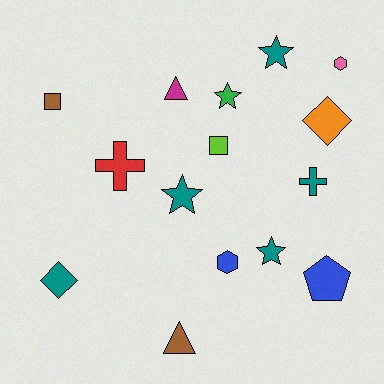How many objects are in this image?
There are 15 objects.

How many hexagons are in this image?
There are 2 hexagons.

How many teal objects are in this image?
There are 5 teal objects.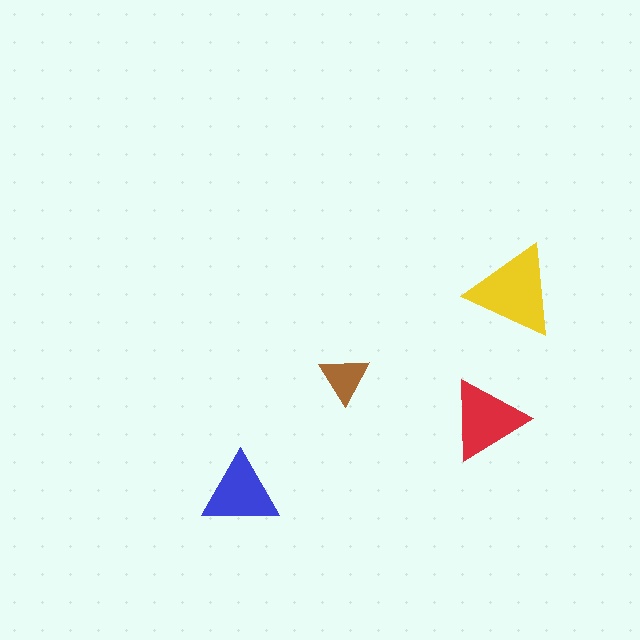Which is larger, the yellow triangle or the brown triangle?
The yellow one.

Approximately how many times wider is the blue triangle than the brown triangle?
About 1.5 times wider.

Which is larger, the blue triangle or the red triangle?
The red one.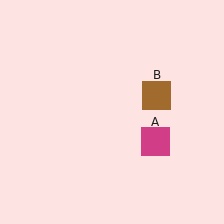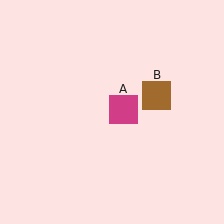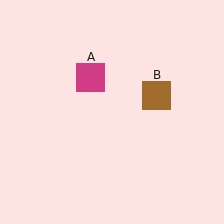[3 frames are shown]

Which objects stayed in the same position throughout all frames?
Brown square (object B) remained stationary.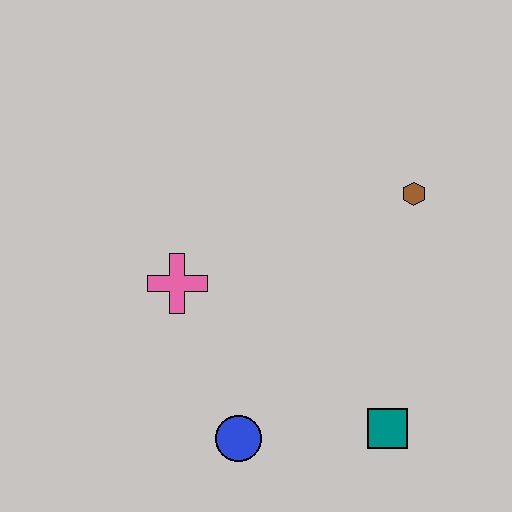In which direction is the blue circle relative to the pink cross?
The blue circle is below the pink cross.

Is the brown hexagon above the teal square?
Yes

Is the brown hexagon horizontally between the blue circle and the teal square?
No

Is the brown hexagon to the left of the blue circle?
No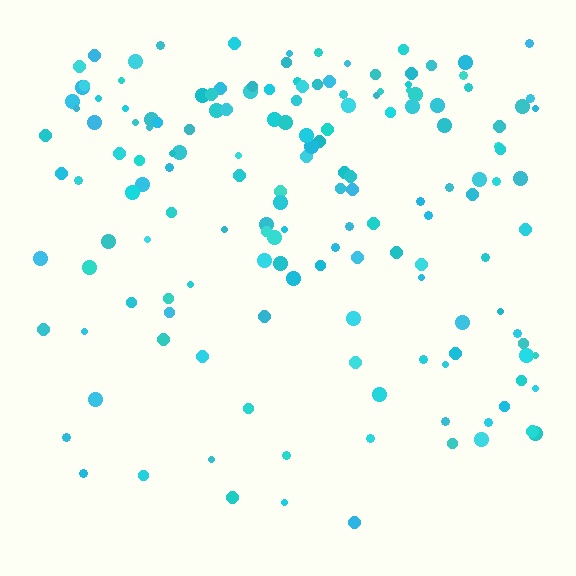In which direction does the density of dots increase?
From bottom to top, with the top side densest.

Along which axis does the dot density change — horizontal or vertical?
Vertical.